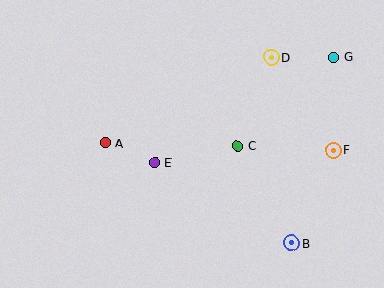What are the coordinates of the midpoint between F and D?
The midpoint between F and D is at (302, 104).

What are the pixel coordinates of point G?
Point G is at (334, 57).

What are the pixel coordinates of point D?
Point D is at (271, 57).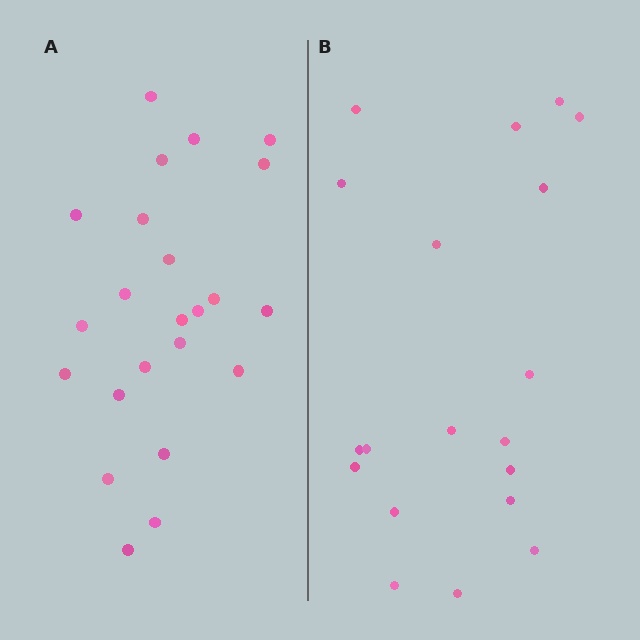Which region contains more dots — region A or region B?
Region A (the left region) has more dots.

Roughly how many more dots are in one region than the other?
Region A has about 4 more dots than region B.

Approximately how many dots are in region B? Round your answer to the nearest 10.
About 20 dots. (The exact count is 19, which rounds to 20.)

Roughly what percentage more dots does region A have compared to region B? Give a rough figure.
About 20% more.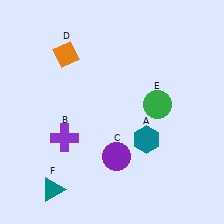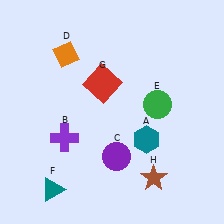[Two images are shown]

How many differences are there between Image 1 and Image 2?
There are 2 differences between the two images.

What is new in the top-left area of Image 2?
A red square (G) was added in the top-left area of Image 2.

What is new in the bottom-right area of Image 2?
A brown star (H) was added in the bottom-right area of Image 2.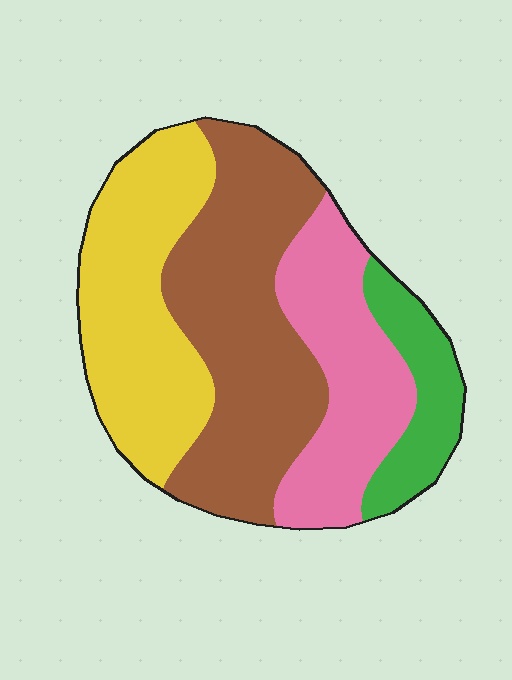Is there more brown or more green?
Brown.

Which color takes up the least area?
Green, at roughly 10%.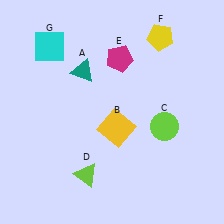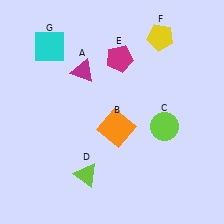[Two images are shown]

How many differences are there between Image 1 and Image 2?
There are 2 differences between the two images.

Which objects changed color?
A changed from teal to magenta. B changed from yellow to orange.